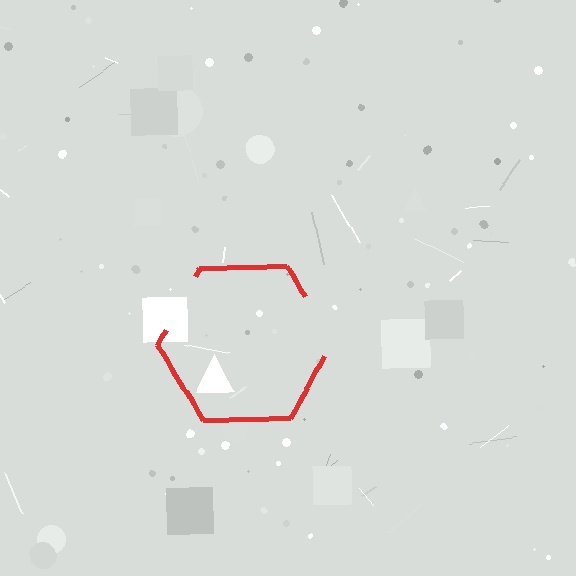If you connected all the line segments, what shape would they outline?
They would outline a hexagon.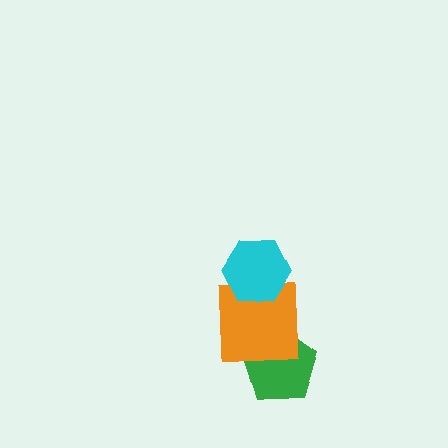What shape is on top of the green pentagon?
The orange square is on top of the green pentagon.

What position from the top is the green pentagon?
The green pentagon is 3rd from the top.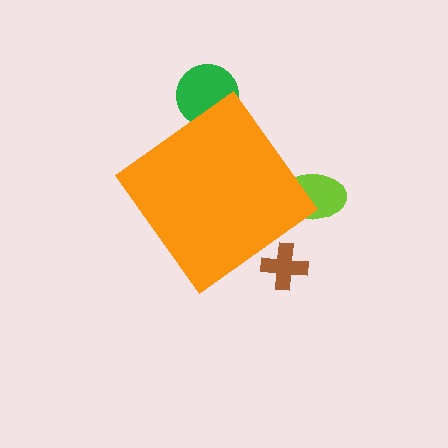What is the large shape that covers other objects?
An orange diamond.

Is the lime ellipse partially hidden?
Yes, the lime ellipse is partially hidden behind the orange diamond.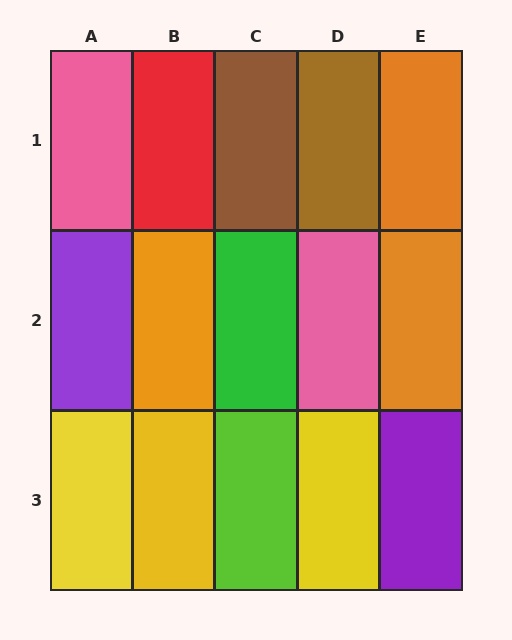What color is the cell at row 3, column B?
Yellow.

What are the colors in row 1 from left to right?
Pink, red, brown, brown, orange.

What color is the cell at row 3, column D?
Yellow.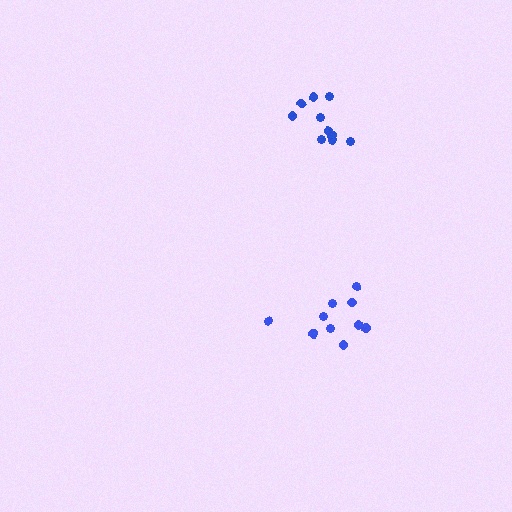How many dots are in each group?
Group 1: 10 dots, Group 2: 10 dots (20 total).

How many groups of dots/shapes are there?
There are 2 groups.